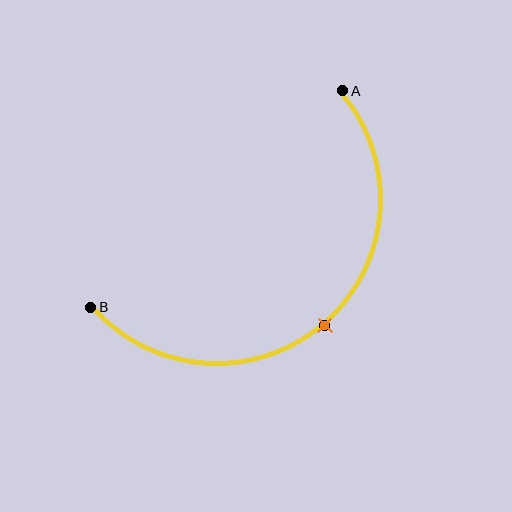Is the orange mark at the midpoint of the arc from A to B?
Yes. The orange mark lies on the arc at equal arc-length from both A and B — it is the arc midpoint.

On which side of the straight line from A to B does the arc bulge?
The arc bulges below and to the right of the straight line connecting A and B.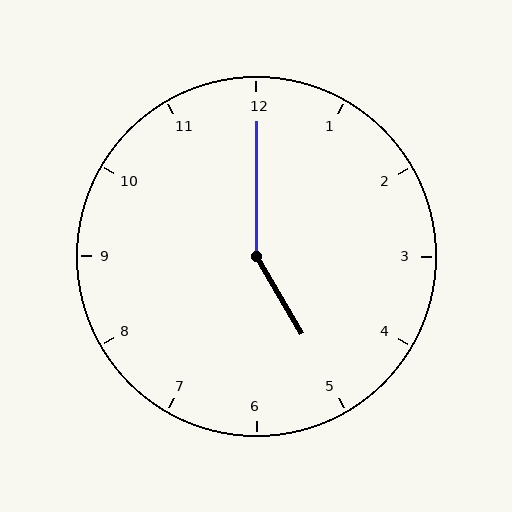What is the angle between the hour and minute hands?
Approximately 150 degrees.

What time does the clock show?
5:00.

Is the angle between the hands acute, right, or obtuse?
It is obtuse.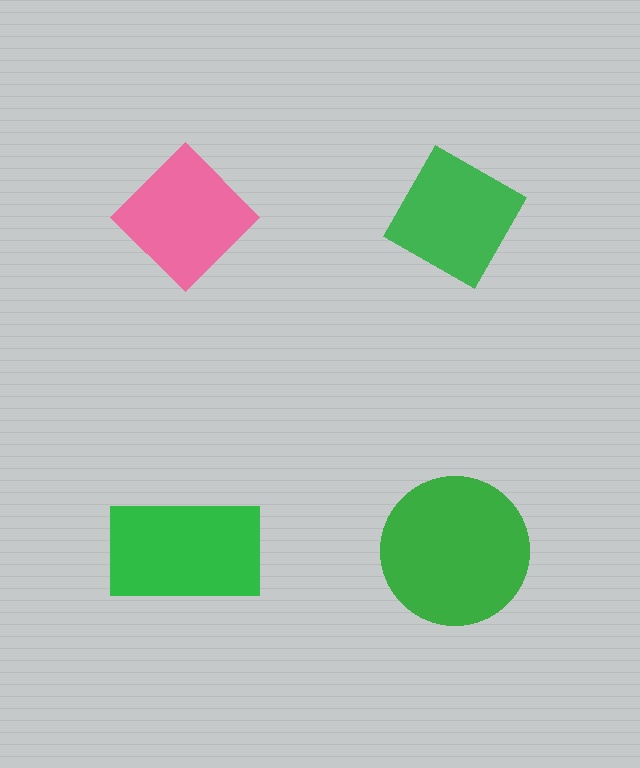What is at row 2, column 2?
A green circle.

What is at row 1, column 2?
A green diamond.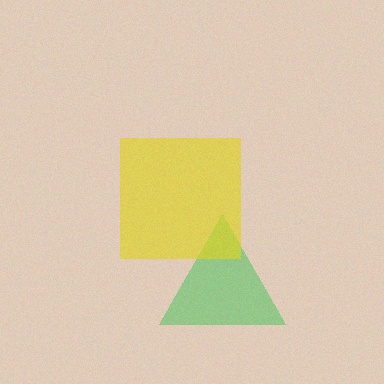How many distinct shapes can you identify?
There are 2 distinct shapes: a green triangle, a yellow square.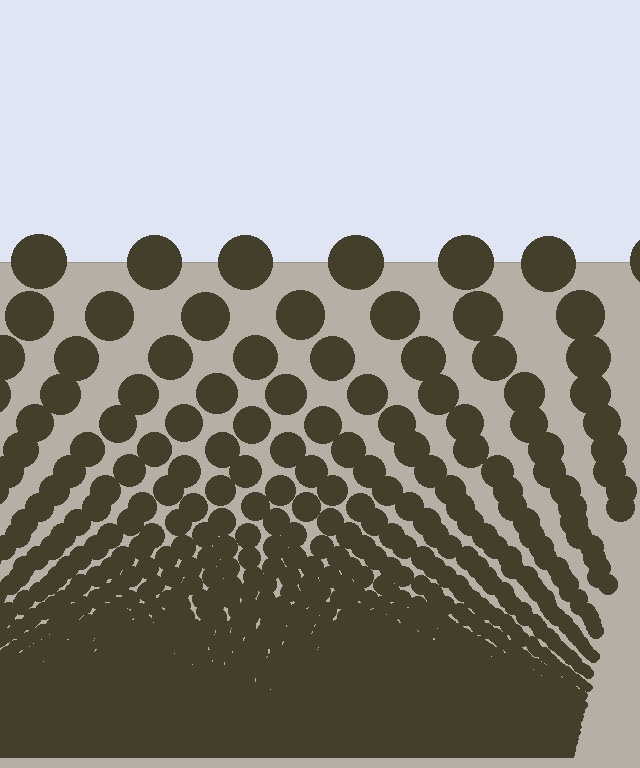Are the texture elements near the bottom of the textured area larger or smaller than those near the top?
Smaller. The gradient is inverted — elements near the bottom are smaller and denser.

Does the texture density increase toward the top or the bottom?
Density increases toward the bottom.